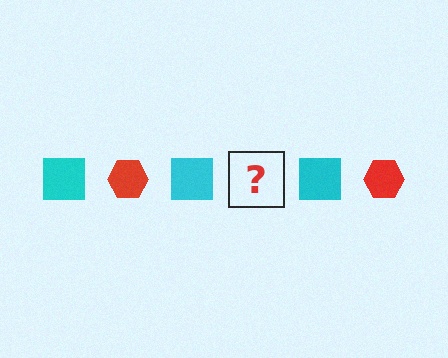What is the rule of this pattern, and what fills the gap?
The rule is that the pattern alternates between cyan square and red hexagon. The gap should be filled with a red hexagon.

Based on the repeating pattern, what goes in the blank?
The blank should be a red hexagon.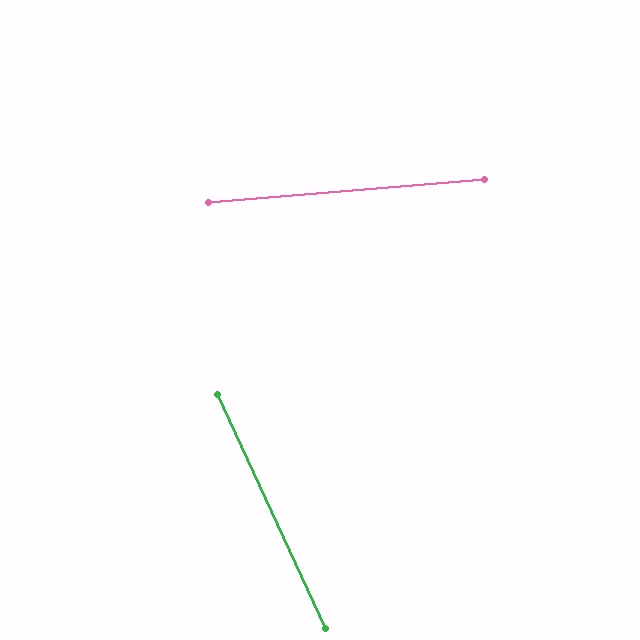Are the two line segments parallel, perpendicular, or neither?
Neither parallel nor perpendicular — they differ by about 70°.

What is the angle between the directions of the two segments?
Approximately 70 degrees.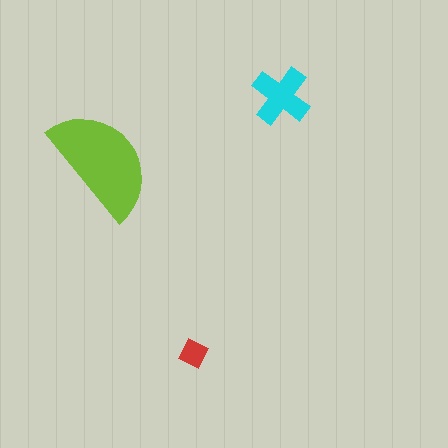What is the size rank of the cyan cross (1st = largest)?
2nd.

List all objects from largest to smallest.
The lime semicircle, the cyan cross, the red diamond.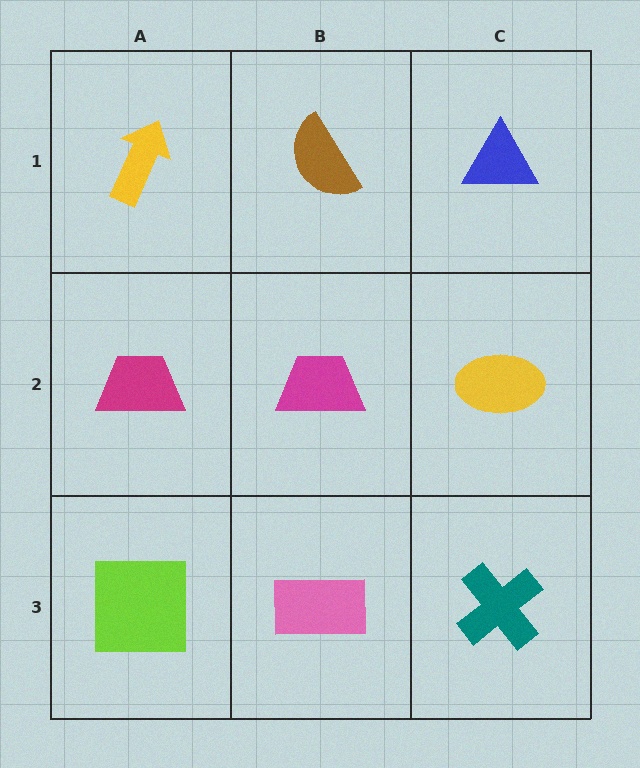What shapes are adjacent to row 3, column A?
A magenta trapezoid (row 2, column A), a pink rectangle (row 3, column B).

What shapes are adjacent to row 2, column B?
A brown semicircle (row 1, column B), a pink rectangle (row 3, column B), a magenta trapezoid (row 2, column A), a yellow ellipse (row 2, column C).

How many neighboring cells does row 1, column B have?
3.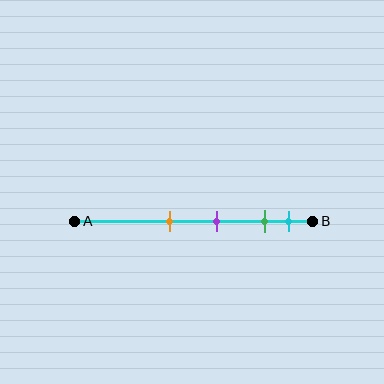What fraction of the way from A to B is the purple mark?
The purple mark is approximately 60% (0.6) of the way from A to B.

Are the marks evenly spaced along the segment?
No, the marks are not evenly spaced.